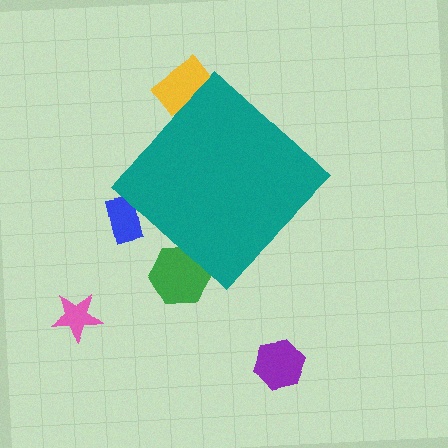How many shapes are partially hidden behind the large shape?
3 shapes are partially hidden.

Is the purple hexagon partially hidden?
No, the purple hexagon is fully visible.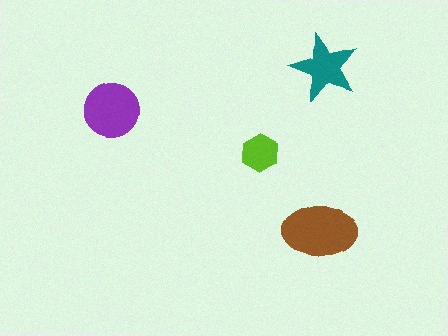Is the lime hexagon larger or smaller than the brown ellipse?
Smaller.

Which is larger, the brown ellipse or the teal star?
The brown ellipse.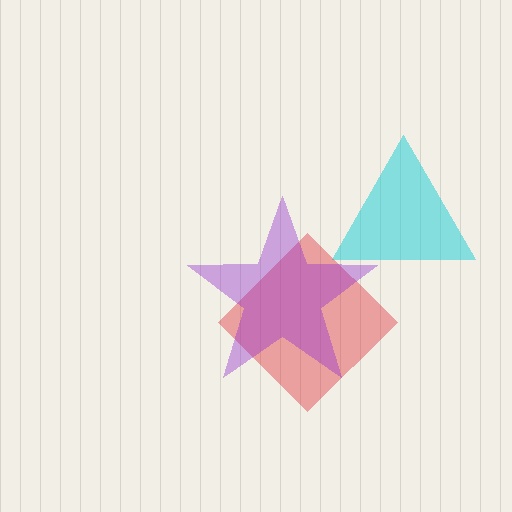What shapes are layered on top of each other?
The layered shapes are: a cyan triangle, a red diamond, a purple star.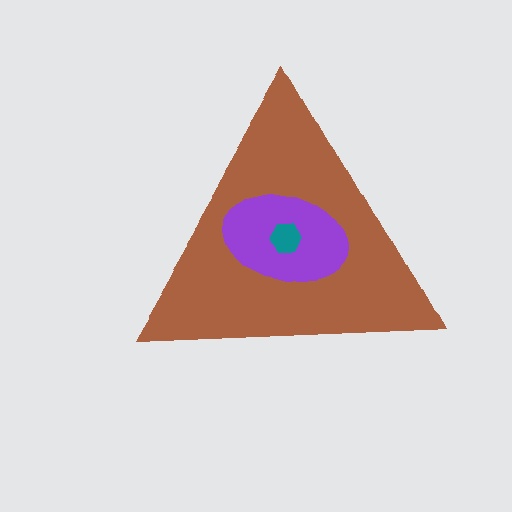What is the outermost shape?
The brown triangle.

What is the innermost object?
The teal hexagon.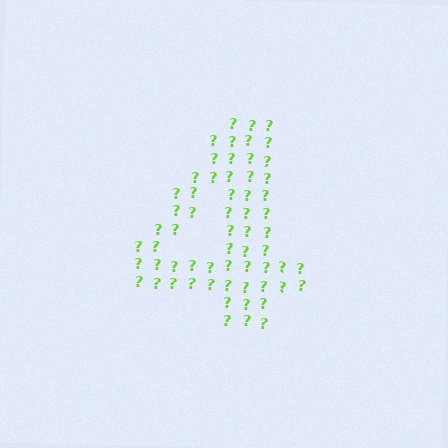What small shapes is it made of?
It is made of small question marks.